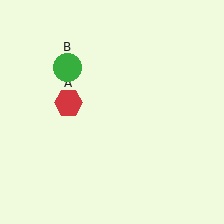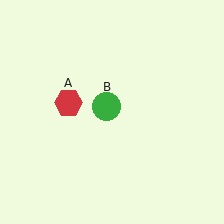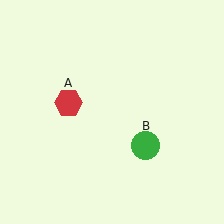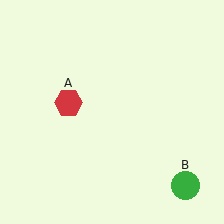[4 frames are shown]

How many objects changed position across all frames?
1 object changed position: green circle (object B).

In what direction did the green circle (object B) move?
The green circle (object B) moved down and to the right.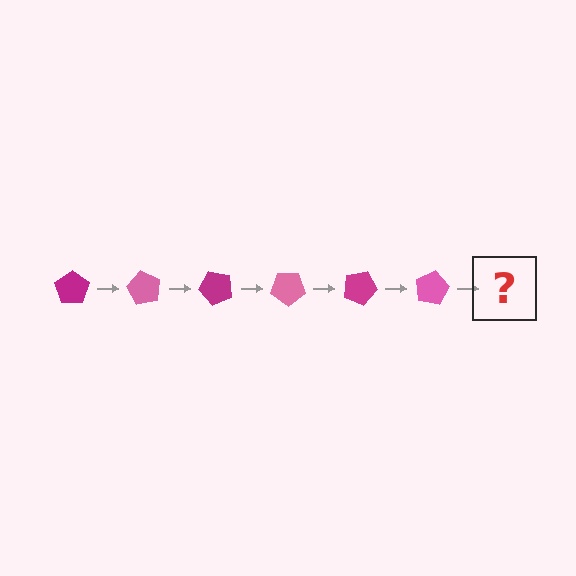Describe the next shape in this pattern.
It should be a magenta pentagon, rotated 360 degrees from the start.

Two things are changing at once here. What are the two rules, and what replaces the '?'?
The two rules are that it rotates 60 degrees each step and the color cycles through magenta and pink. The '?' should be a magenta pentagon, rotated 360 degrees from the start.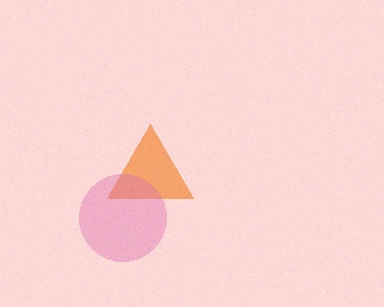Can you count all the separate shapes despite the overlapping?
Yes, there are 2 separate shapes.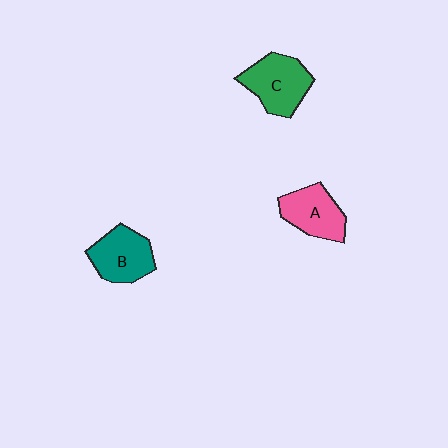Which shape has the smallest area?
Shape A (pink).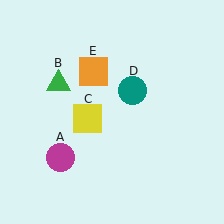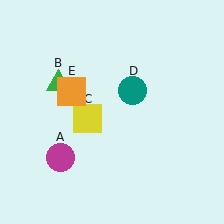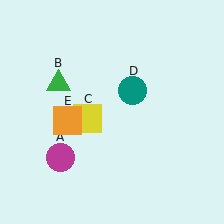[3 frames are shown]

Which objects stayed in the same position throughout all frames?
Magenta circle (object A) and green triangle (object B) and yellow square (object C) and teal circle (object D) remained stationary.